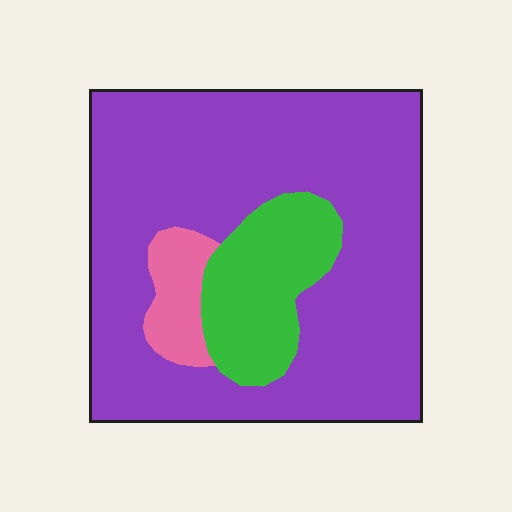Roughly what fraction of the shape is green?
Green takes up about one sixth (1/6) of the shape.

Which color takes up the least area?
Pink, at roughly 5%.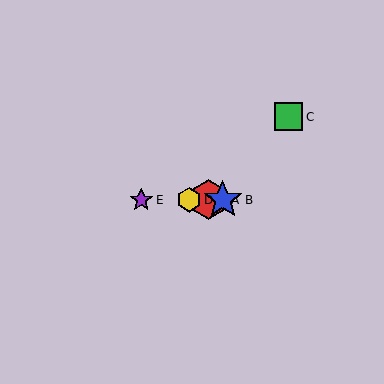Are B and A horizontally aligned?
Yes, both are at y≈200.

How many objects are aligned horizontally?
4 objects (A, B, D, E) are aligned horizontally.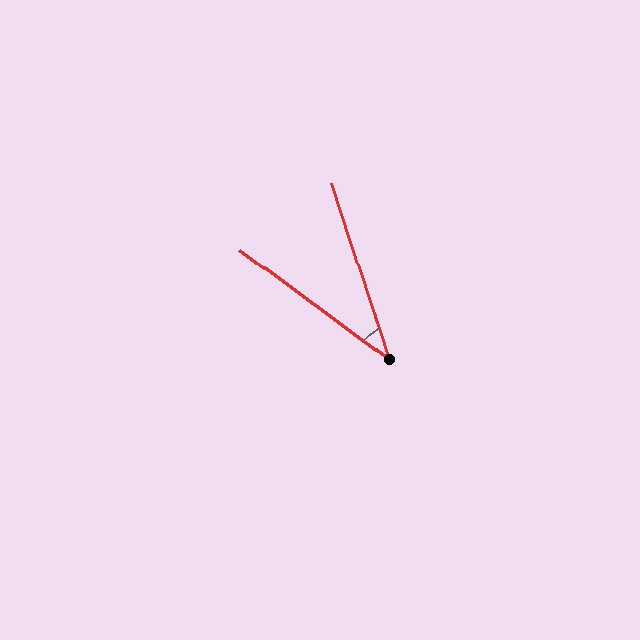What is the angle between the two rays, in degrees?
Approximately 35 degrees.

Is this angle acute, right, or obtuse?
It is acute.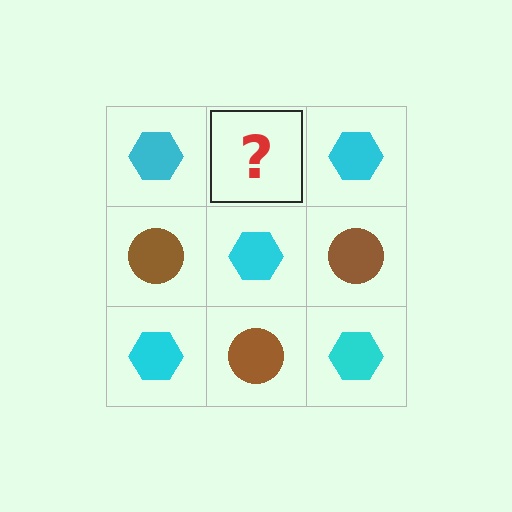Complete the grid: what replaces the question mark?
The question mark should be replaced with a brown circle.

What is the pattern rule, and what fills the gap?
The rule is that it alternates cyan hexagon and brown circle in a checkerboard pattern. The gap should be filled with a brown circle.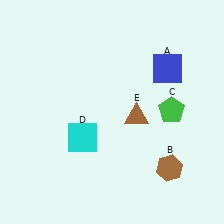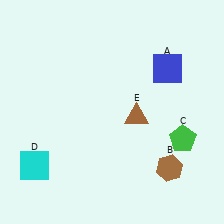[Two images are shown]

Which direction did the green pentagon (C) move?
The green pentagon (C) moved down.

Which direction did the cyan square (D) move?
The cyan square (D) moved left.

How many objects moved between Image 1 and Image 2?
2 objects moved between the two images.